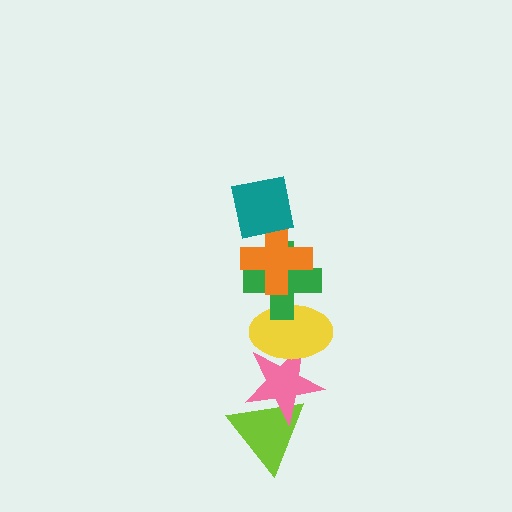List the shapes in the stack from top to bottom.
From top to bottom: the teal square, the orange cross, the green cross, the yellow ellipse, the pink star, the lime triangle.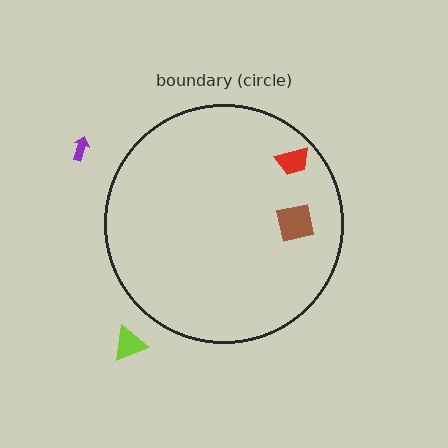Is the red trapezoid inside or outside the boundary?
Inside.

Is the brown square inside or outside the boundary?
Inside.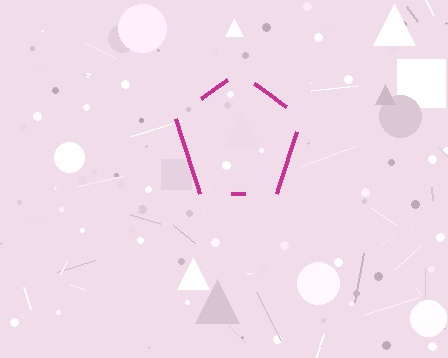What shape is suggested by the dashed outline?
The dashed outline suggests a pentagon.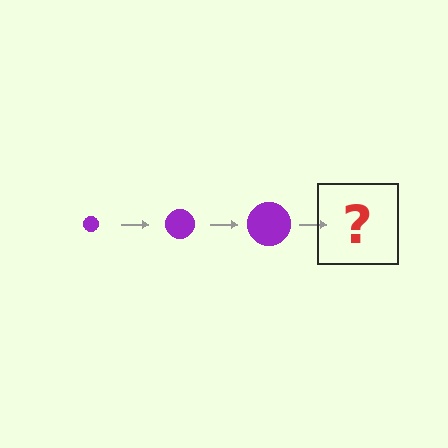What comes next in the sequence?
The next element should be a purple circle, larger than the previous one.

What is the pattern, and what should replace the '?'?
The pattern is that the circle gets progressively larger each step. The '?' should be a purple circle, larger than the previous one.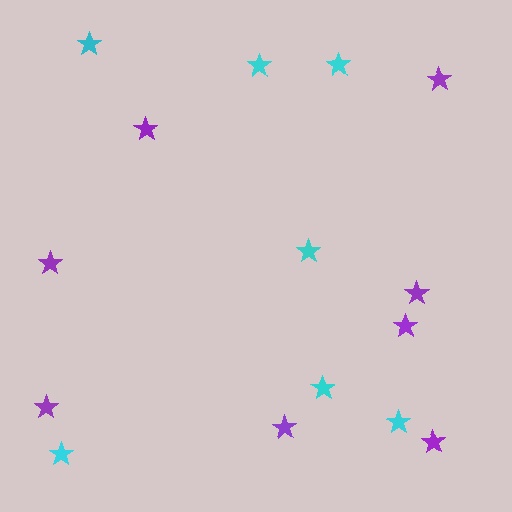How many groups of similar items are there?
There are 2 groups: one group of cyan stars (7) and one group of purple stars (8).